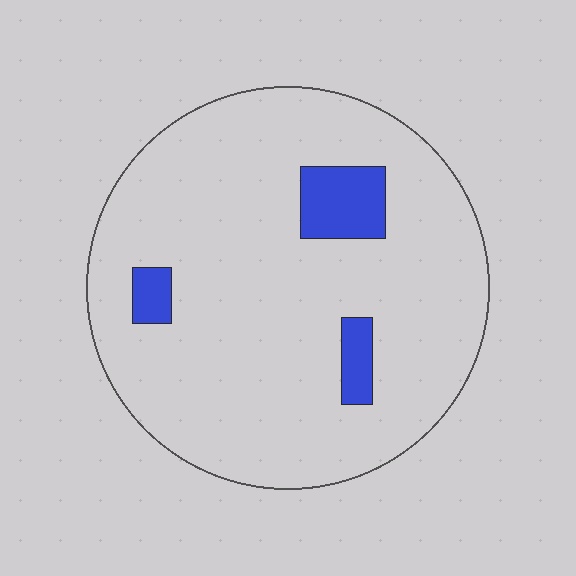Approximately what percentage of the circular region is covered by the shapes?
Approximately 10%.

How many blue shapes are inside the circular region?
3.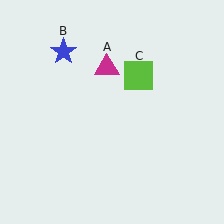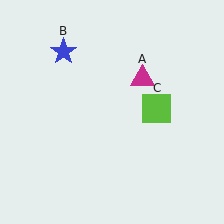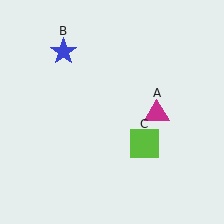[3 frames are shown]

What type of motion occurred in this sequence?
The magenta triangle (object A), lime square (object C) rotated clockwise around the center of the scene.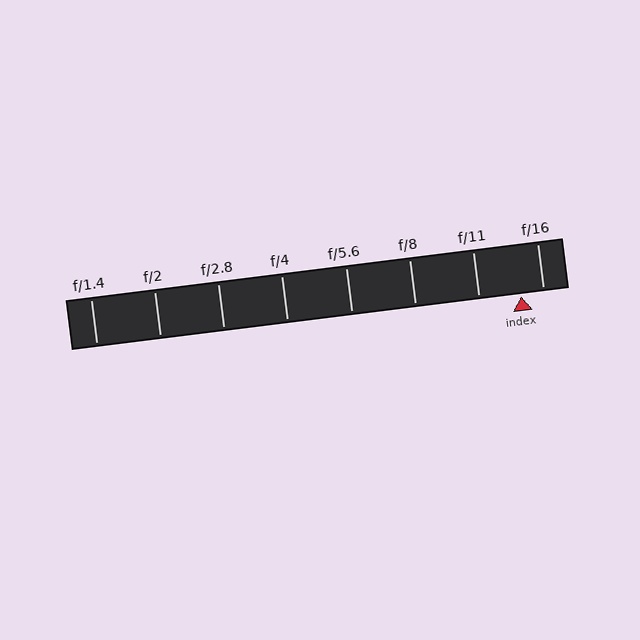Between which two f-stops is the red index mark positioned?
The index mark is between f/11 and f/16.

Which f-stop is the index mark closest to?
The index mark is closest to f/16.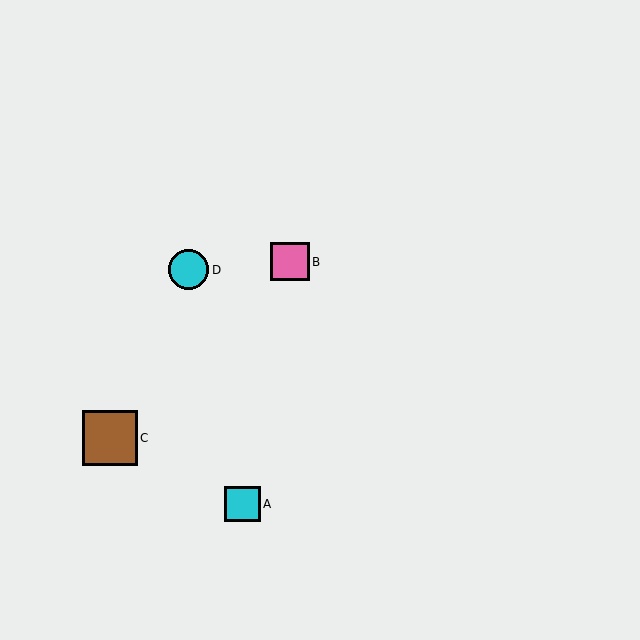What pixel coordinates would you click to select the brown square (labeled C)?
Click at (110, 438) to select the brown square C.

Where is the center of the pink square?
The center of the pink square is at (290, 262).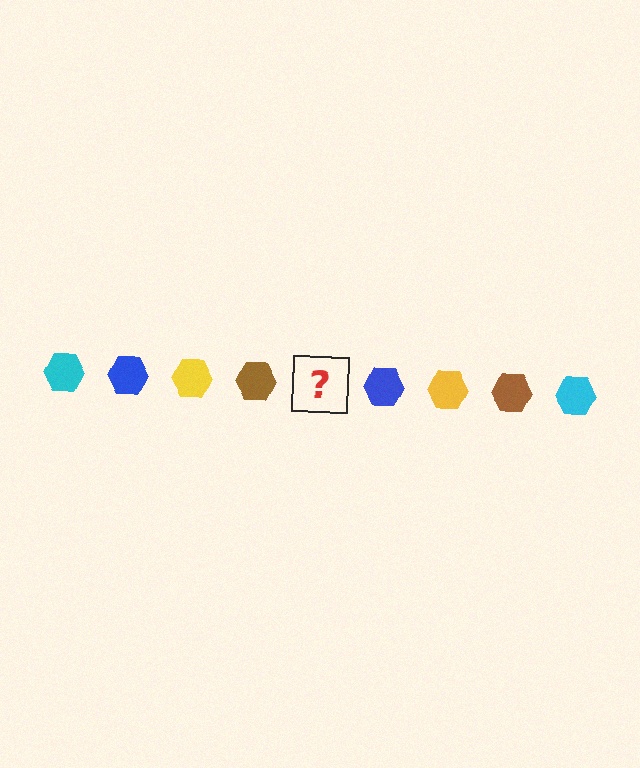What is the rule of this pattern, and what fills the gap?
The rule is that the pattern cycles through cyan, blue, yellow, brown hexagons. The gap should be filled with a cyan hexagon.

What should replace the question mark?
The question mark should be replaced with a cyan hexagon.